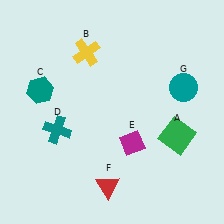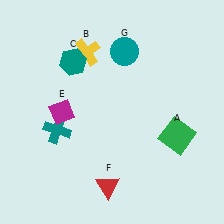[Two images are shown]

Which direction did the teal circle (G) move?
The teal circle (G) moved left.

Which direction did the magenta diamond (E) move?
The magenta diamond (E) moved left.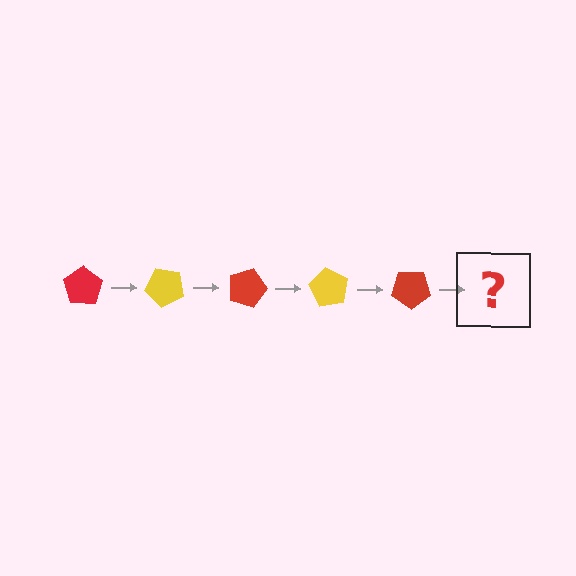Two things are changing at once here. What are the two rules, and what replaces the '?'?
The two rules are that it rotates 45 degrees each step and the color cycles through red and yellow. The '?' should be a yellow pentagon, rotated 225 degrees from the start.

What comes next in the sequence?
The next element should be a yellow pentagon, rotated 225 degrees from the start.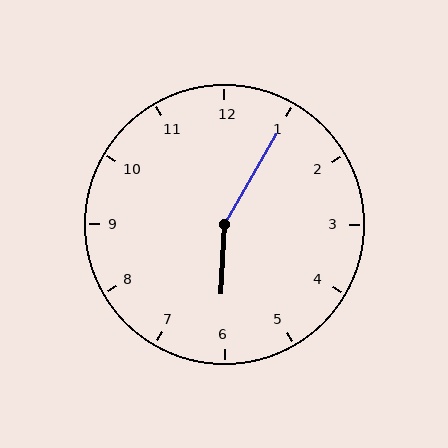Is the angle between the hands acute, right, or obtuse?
It is obtuse.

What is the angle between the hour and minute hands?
Approximately 152 degrees.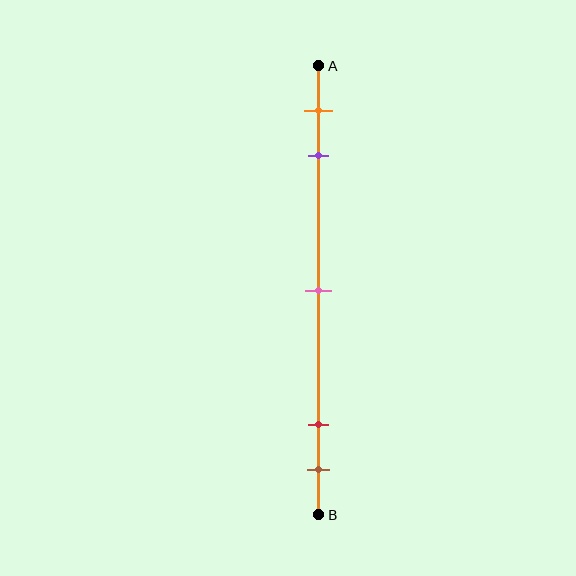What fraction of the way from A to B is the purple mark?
The purple mark is approximately 20% (0.2) of the way from A to B.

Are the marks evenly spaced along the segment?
No, the marks are not evenly spaced.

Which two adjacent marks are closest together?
The red and brown marks are the closest adjacent pair.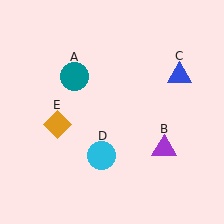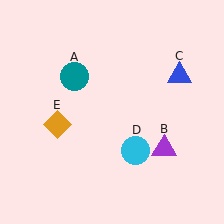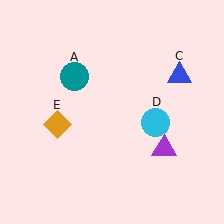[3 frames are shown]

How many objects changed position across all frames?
1 object changed position: cyan circle (object D).